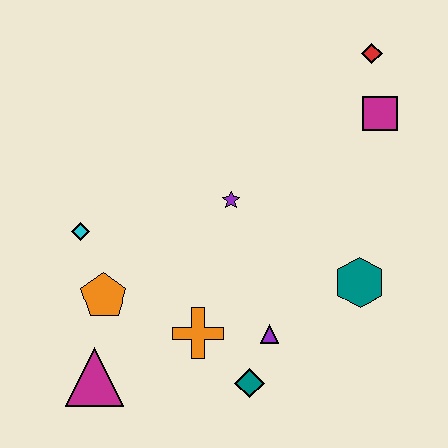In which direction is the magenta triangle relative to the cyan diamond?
The magenta triangle is below the cyan diamond.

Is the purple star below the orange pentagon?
No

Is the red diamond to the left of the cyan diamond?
No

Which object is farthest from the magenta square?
The magenta triangle is farthest from the magenta square.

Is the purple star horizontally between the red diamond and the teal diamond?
No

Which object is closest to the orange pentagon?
The cyan diamond is closest to the orange pentagon.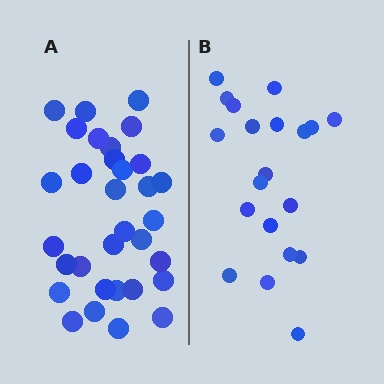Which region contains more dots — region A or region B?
Region A (the left region) has more dots.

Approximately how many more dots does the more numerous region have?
Region A has roughly 12 or so more dots than region B.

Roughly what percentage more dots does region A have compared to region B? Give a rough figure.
About 60% more.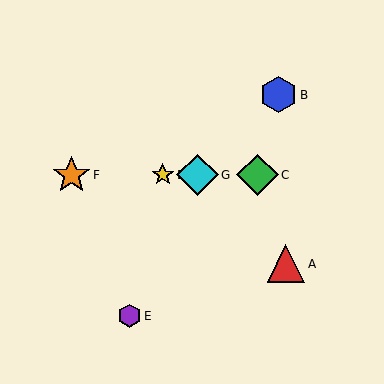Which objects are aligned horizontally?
Objects C, D, F, G are aligned horizontally.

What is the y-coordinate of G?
Object G is at y≈175.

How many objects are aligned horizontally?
4 objects (C, D, F, G) are aligned horizontally.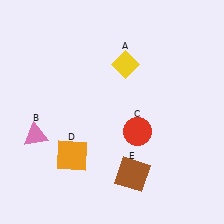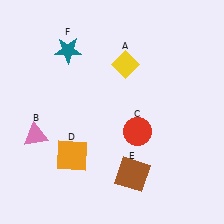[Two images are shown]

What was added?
A teal star (F) was added in Image 2.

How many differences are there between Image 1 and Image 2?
There is 1 difference between the two images.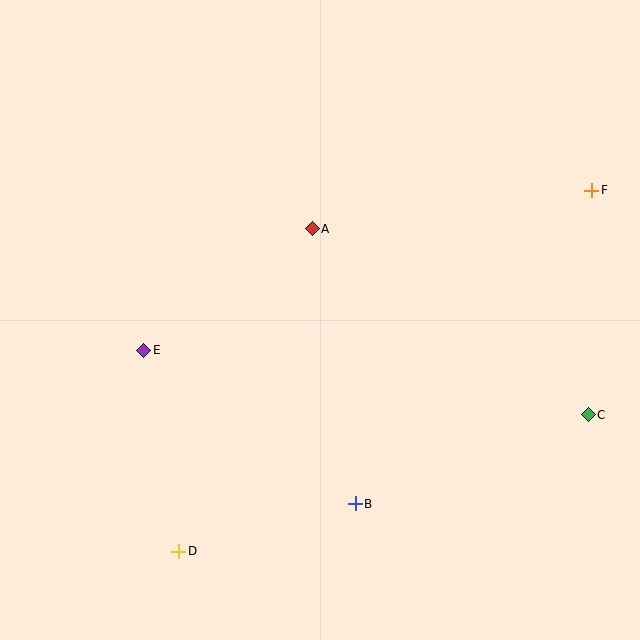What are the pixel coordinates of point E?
Point E is at (144, 350).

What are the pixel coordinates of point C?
Point C is at (588, 415).